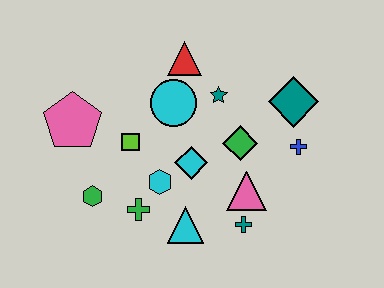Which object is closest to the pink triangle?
The teal cross is closest to the pink triangle.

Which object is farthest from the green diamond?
The pink pentagon is farthest from the green diamond.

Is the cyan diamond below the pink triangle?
No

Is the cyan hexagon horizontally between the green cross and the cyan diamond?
Yes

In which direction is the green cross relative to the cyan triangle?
The green cross is to the left of the cyan triangle.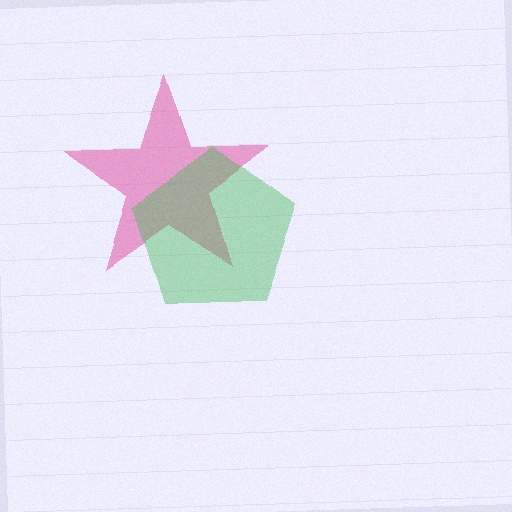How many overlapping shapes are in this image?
There are 2 overlapping shapes in the image.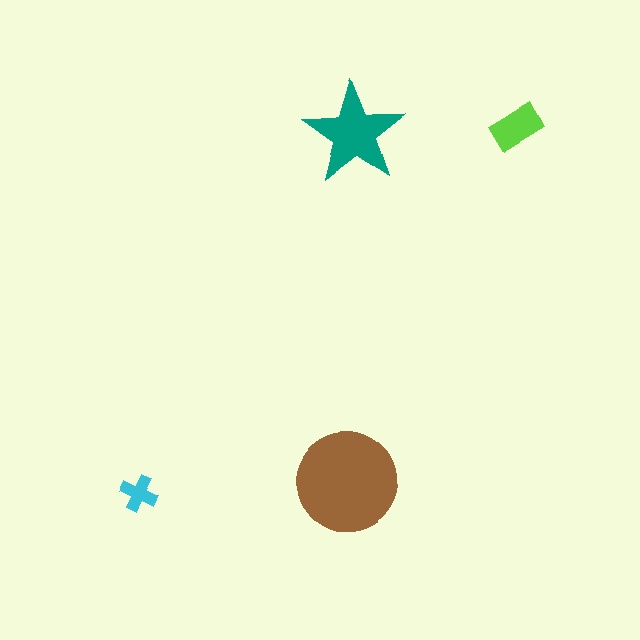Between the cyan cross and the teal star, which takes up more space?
The teal star.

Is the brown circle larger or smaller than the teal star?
Larger.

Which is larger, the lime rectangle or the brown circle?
The brown circle.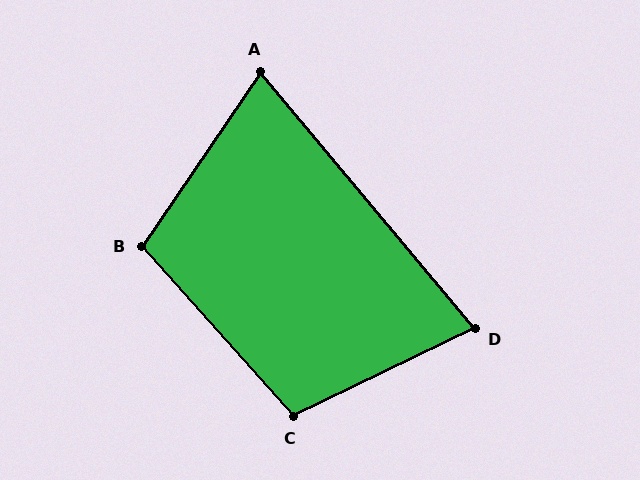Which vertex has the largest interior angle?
C, at approximately 106 degrees.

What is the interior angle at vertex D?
Approximately 76 degrees (acute).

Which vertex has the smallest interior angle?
A, at approximately 74 degrees.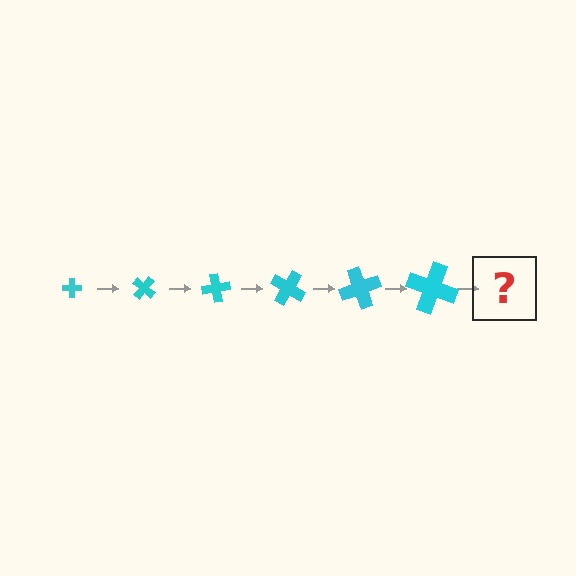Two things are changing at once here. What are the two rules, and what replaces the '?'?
The two rules are that the cross grows larger each step and it rotates 40 degrees each step. The '?' should be a cross, larger than the previous one and rotated 240 degrees from the start.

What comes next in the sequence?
The next element should be a cross, larger than the previous one and rotated 240 degrees from the start.